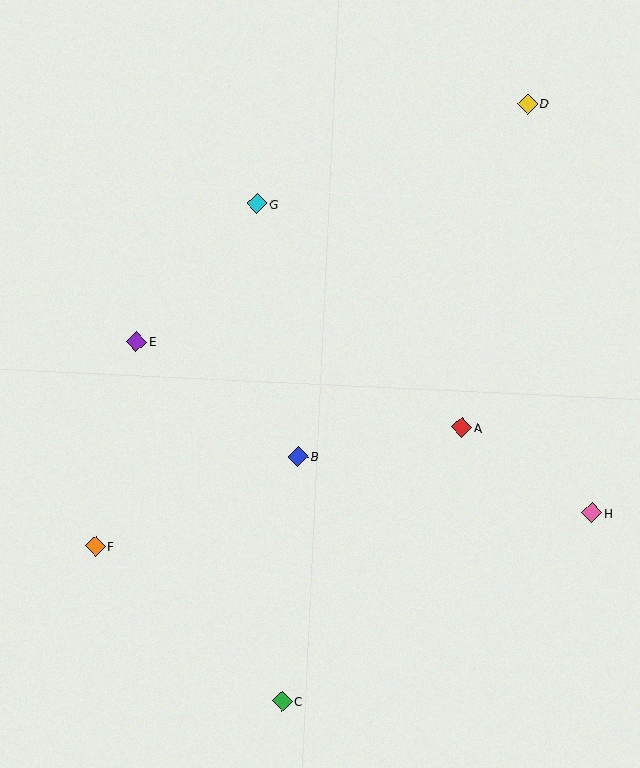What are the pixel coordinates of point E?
Point E is at (136, 341).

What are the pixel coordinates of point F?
Point F is at (95, 546).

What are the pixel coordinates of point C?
Point C is at (282, 701).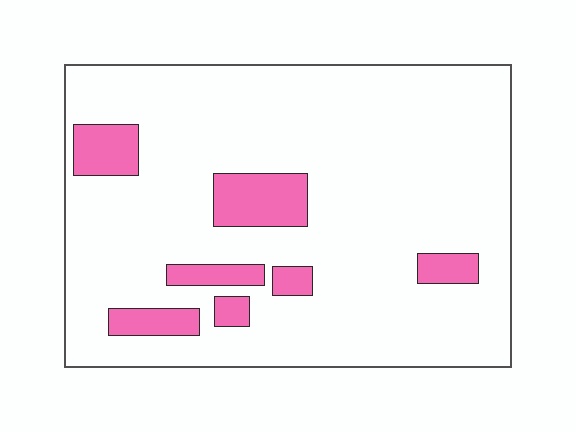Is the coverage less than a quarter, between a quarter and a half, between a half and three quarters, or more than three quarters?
Less than a quarter.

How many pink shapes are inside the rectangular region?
7.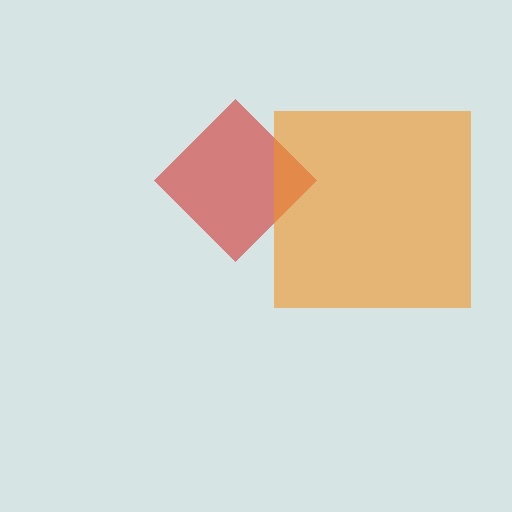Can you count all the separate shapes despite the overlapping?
Yes, there are 2 separate shapes.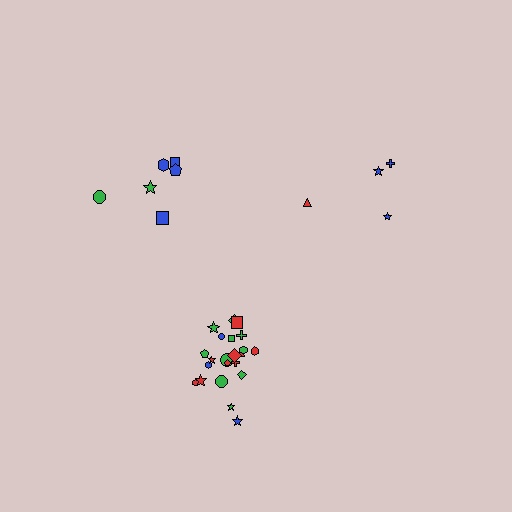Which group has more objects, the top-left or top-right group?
The top-left group.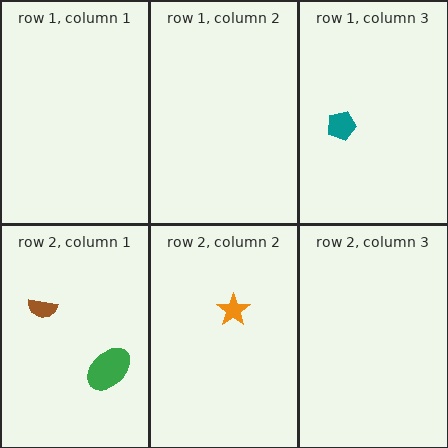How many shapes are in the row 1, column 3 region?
1.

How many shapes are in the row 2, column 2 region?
1.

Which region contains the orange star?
The row 2, column 2 region.